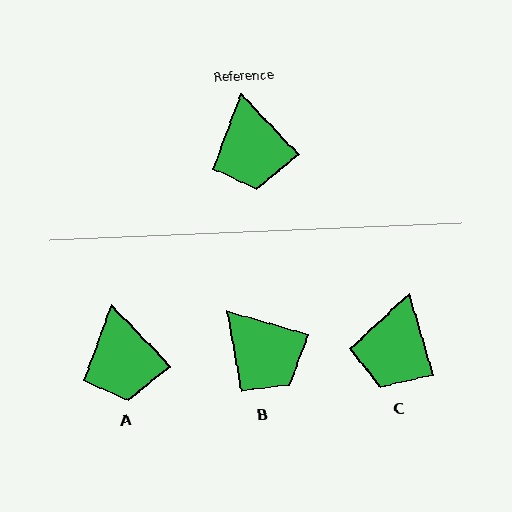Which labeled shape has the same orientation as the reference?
A.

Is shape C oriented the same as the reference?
No, it is off by about 27 degrees.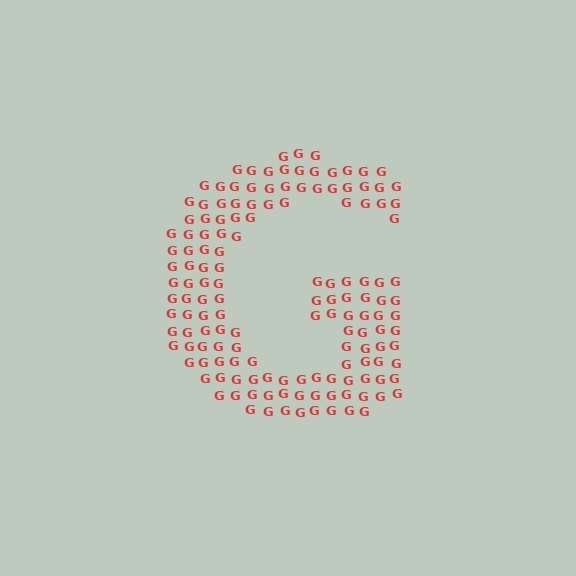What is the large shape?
The large shape is the letter G.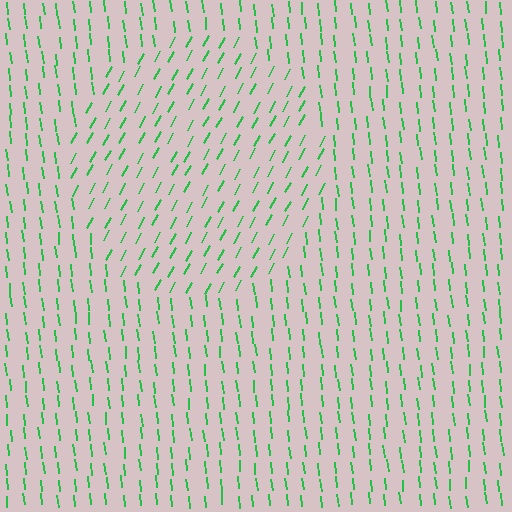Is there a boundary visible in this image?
Yes, there is a texture boundary formed by a change in line orientation.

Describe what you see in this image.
The image is filled with small green line segments. A circle region in the image has lines oriented differently from the surrounding lines, creating a visible texture boundary.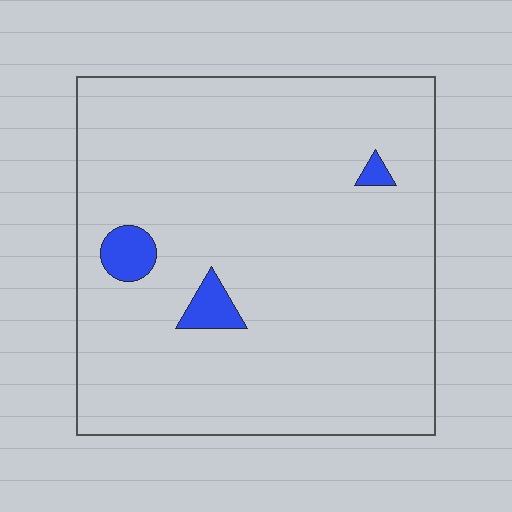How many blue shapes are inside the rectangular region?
3.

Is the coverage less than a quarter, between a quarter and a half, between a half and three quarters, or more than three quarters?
Less than a quarter.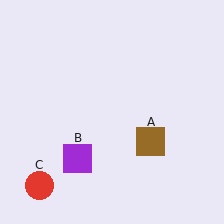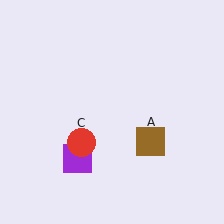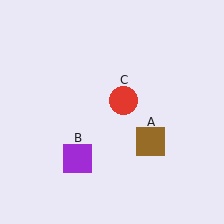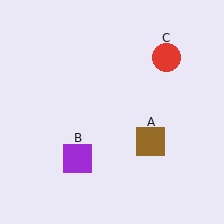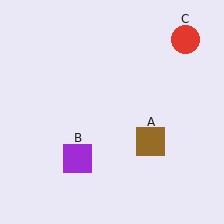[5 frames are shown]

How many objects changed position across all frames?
1 object changed position: red circle (object C).